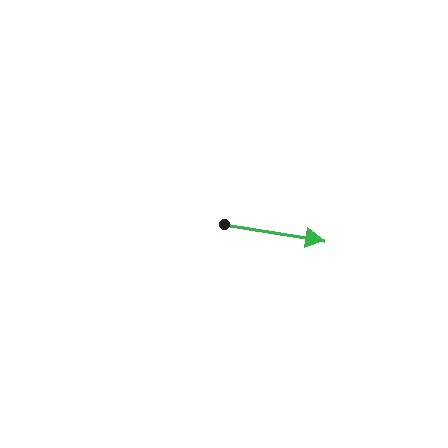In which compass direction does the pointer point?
East.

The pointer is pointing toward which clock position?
Roughly 3 o'clock.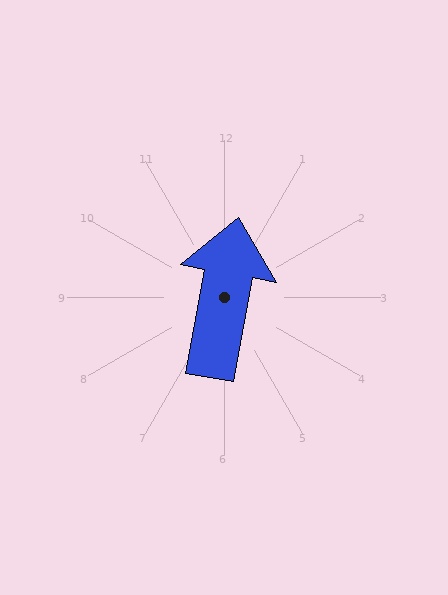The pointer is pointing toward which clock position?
Roughly 12 o'clock.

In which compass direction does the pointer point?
North.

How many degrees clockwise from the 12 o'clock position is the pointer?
Approximately 10 degrees.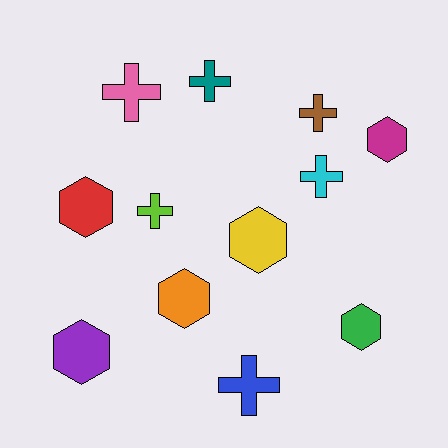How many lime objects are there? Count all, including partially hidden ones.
There is 1 lime object.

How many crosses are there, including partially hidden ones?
There are 6 crosses.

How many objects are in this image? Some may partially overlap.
There are 12 objects.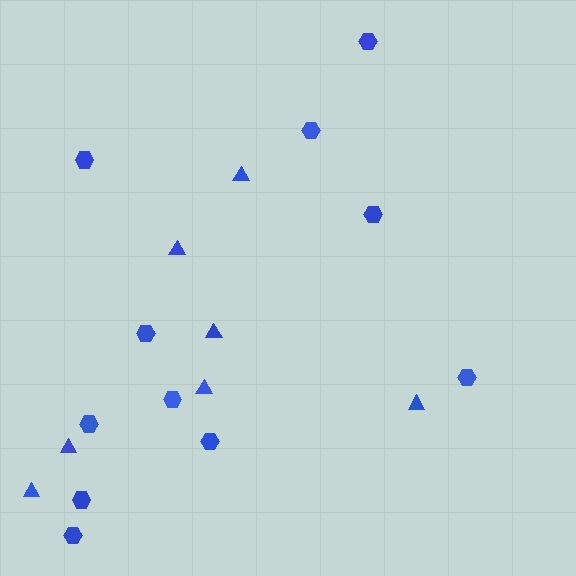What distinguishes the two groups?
There are 2 groups: one group of hexagons (11) and one group of triangles (7).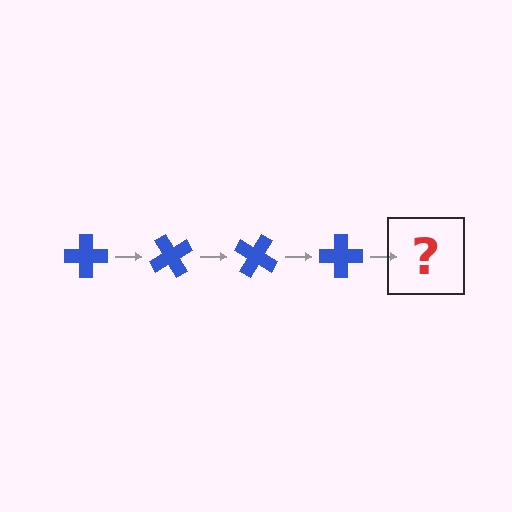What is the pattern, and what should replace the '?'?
The pattern is that the cross rotates 60 degrees each step. The '?' should be a blue cross rotated 240 degrees.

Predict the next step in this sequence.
The next step is a blue cross rotated 240 degrees.